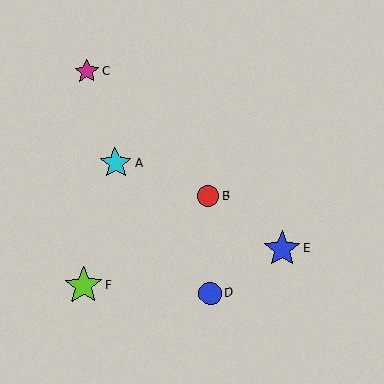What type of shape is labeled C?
Shape C is a magenta star.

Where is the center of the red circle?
The center of the red circle is at (208, 195).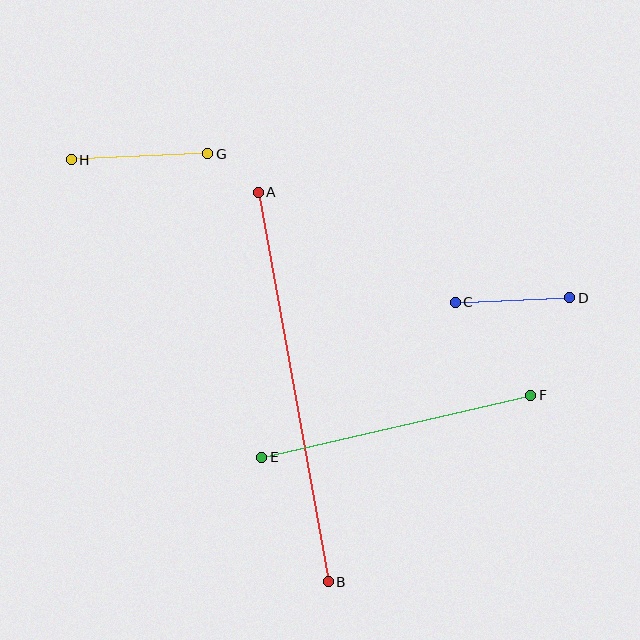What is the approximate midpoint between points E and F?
The midpoint is at approximately (396, 426) pixels.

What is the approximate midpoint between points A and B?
The midpoint is at approximately (293, 387) pixels.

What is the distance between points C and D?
The distance is approximately 115 pixels.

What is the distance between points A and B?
The distance is approximately 395 pixels.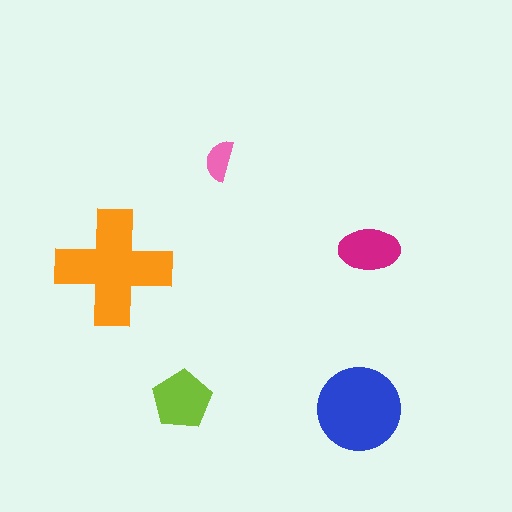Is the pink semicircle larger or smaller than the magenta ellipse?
Smaller.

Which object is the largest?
The orange cross.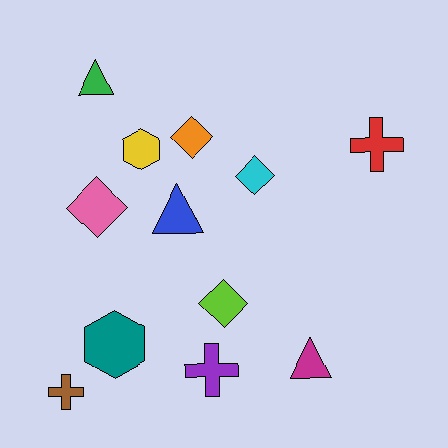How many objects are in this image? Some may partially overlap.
There are 12 objects.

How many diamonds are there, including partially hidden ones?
There are 4 diamonds.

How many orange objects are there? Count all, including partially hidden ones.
There is 1 orange object.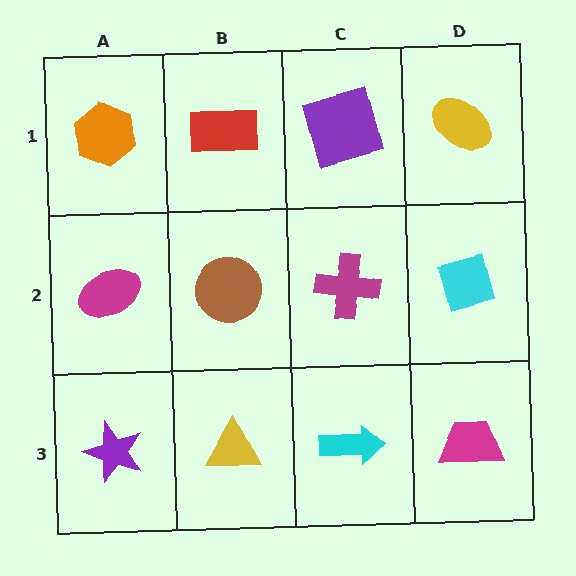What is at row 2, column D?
A cyan square.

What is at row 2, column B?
A brown circle.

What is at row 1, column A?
An orange hexagon.